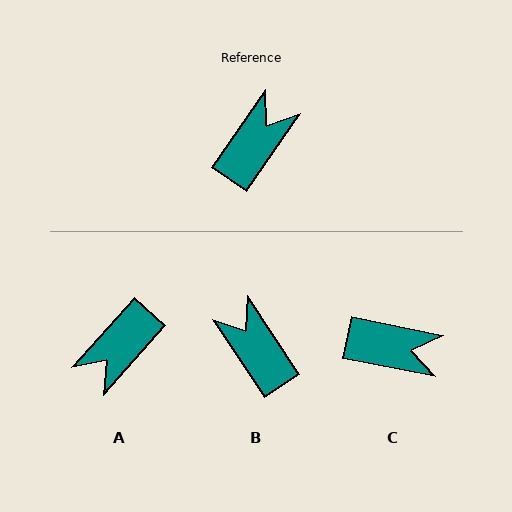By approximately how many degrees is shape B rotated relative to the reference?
Approximately 68 degrees counter-clockwise.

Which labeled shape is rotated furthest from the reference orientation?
A, about 173 degrees away.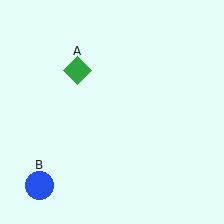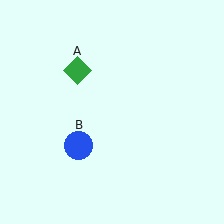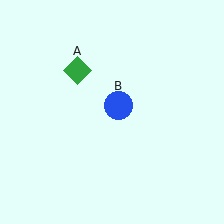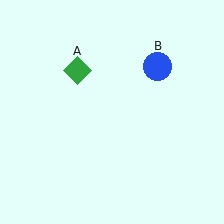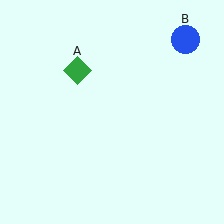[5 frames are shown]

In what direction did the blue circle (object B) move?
The blue circle (object B) moved up and to the right.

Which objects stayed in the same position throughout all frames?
Green diamond (object A) remained stationary.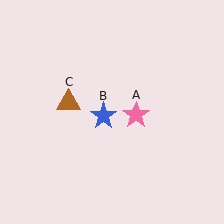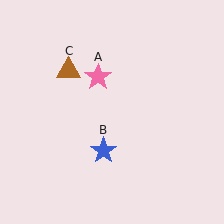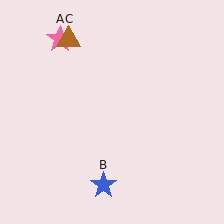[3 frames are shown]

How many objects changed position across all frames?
3 objects changed position: pink star (object A), blue star (object B), brown triangle (object C).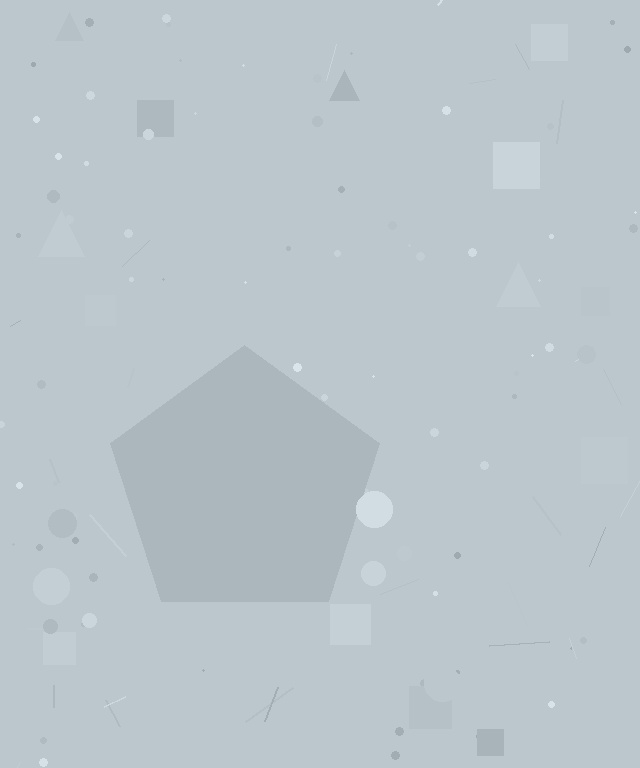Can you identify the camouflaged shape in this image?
The camouflaged shape is a pentagon.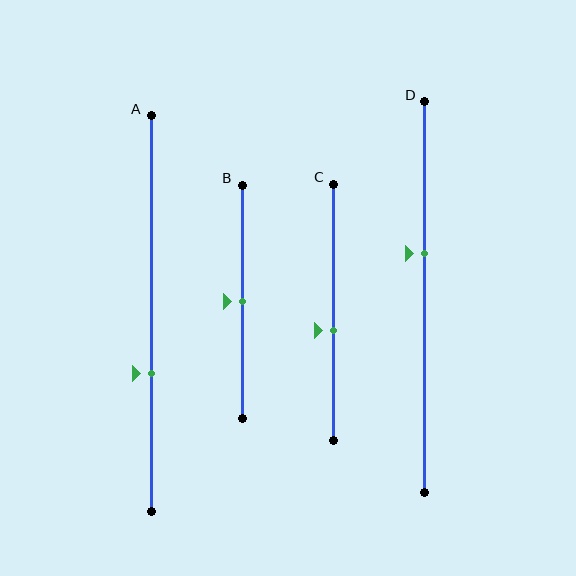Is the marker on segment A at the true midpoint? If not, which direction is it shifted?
No, the marker on segment A is shifted downward by about 15% of the segment length.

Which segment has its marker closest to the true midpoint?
Segment B has its marker closest to the true midpoint.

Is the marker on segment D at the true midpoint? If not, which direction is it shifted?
No, the marker on segment D is shifted upward by about 11% of the segment length.